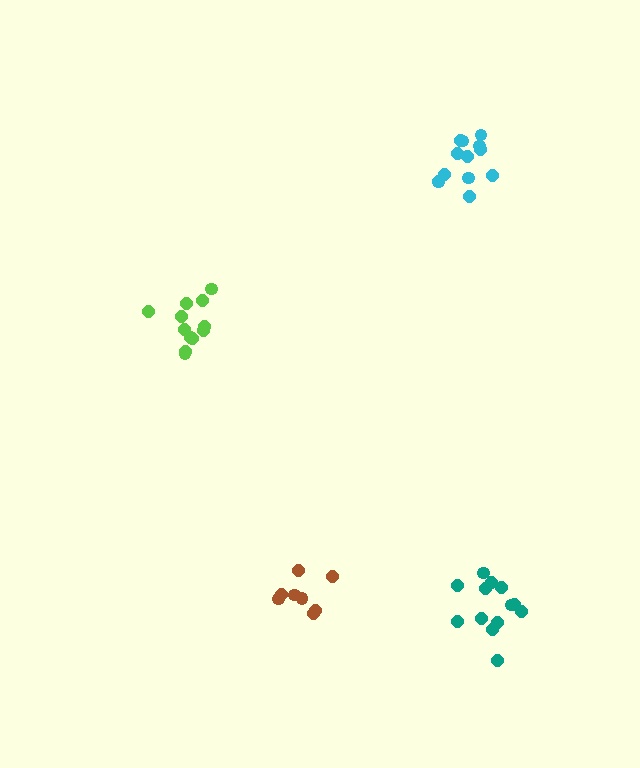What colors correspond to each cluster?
The clusters are colored: brown, cyan, teal, lime.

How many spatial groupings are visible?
There are 4 spatial groupings.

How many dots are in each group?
Group 1: 8 dots, Group 2: 13 dots, Group 3: 13 dots, Group 4: 12 dots (46 total).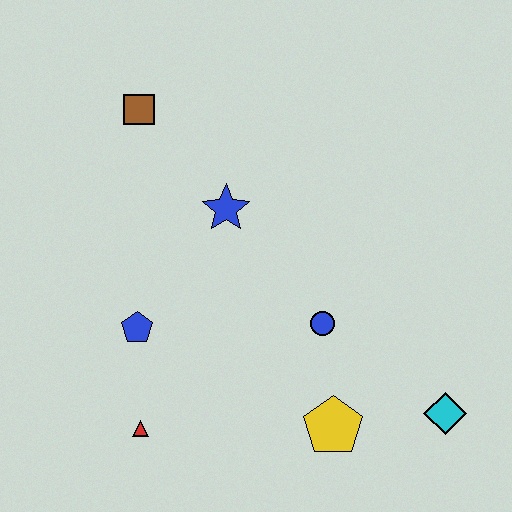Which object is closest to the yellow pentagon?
The blue circle is closest to the yellow pentagon.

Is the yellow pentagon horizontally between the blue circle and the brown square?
No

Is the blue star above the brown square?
No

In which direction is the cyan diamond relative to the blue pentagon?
The cyan diamond is to the right of the blue pentagon.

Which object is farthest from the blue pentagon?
The cyan diamond is farthest from the blue pentagon.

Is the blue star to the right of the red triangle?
Yes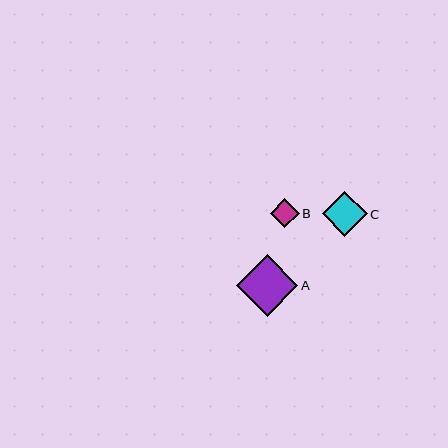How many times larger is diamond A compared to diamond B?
Diamond A is approximately 2.1 times the size of diamond B.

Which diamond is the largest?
Diamond A is the largest with a size of approximately 62 pixels.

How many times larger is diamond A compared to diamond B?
Diamond A is approximately 2.1 times the size of diamond B.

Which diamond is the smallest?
Diamond B is the smallest with a size of approximately 29 pixels.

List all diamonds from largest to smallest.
From largest to smallest: A, C, B.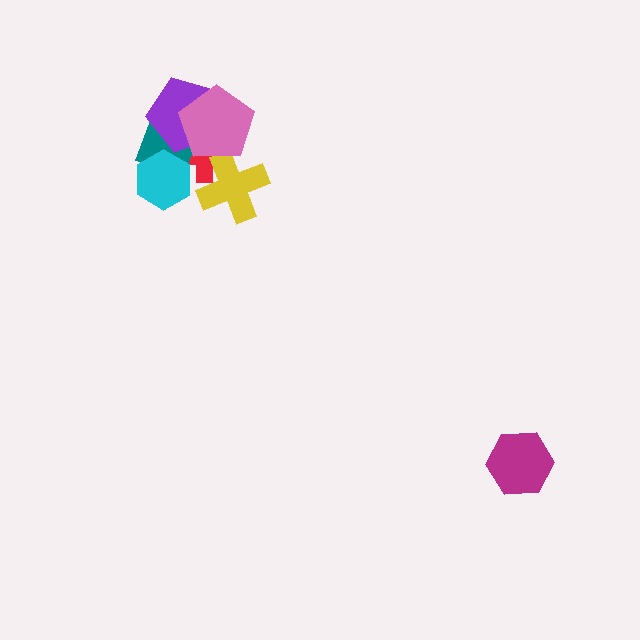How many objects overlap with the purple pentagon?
3 objects overlap with the purple pentagon.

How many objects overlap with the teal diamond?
4 objects overlap with the teal diamond.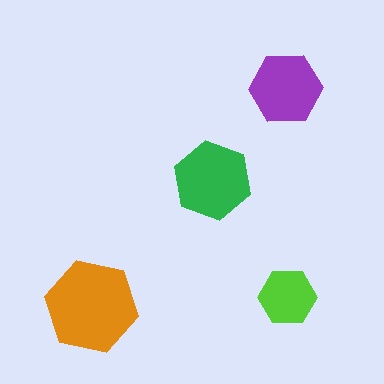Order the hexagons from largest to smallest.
the orange one, the green one, the purple one, the lime one.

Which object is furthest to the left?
The orange hexagon is leftmost.